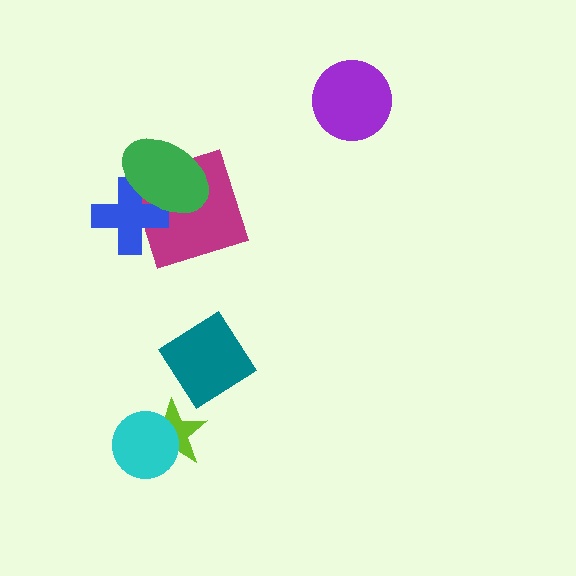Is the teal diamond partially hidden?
No, no other shape covers it.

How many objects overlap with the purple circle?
0 objects overlap with the purple circle.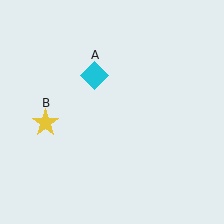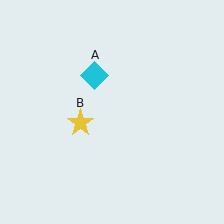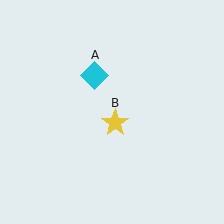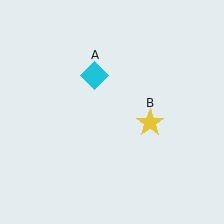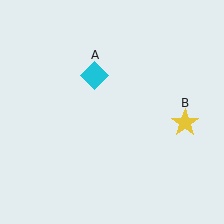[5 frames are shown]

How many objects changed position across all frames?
1 object changed position: yellow star (object B).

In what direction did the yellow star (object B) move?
The yellow star (object B) moved right.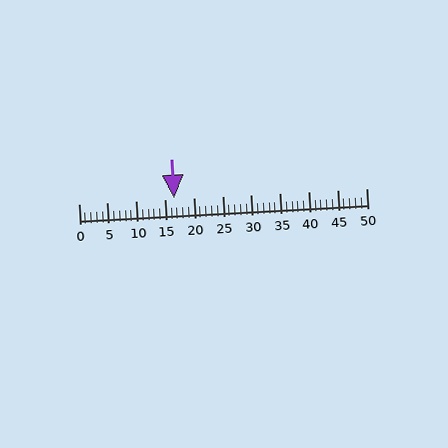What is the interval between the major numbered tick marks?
The major tick marks are spaced 5 units apart.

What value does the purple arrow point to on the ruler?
The purple arrow points to approximately 16.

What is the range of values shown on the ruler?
The ruler shows values from 0 to 50.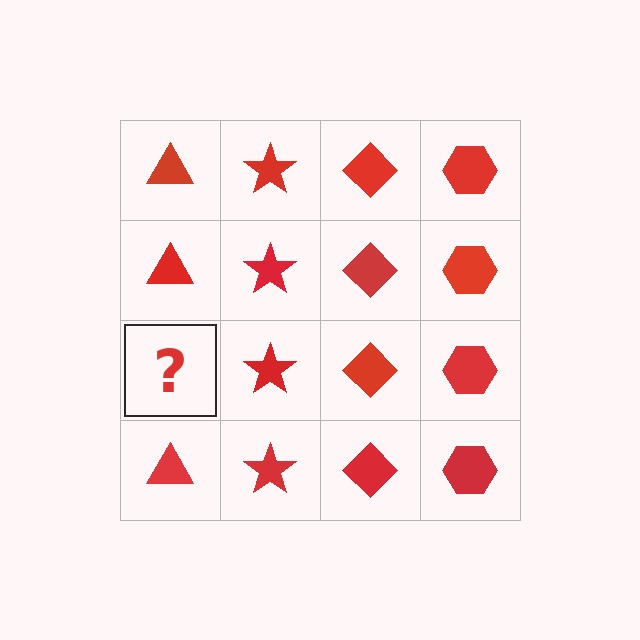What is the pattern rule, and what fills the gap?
The rule is that each column has a consistent shape. The gap should be filled with a red triangle.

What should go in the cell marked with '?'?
The missing cell should contain a red triangle.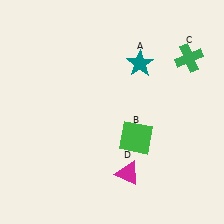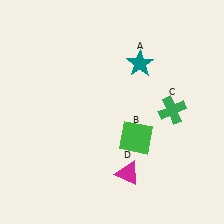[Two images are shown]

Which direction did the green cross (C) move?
The green cross (C) moved down.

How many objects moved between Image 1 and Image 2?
1 object moved between the two images.